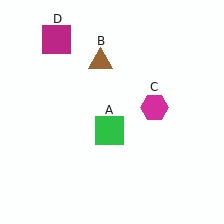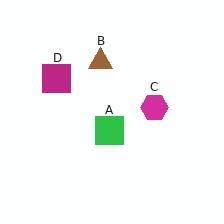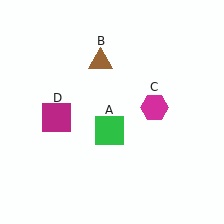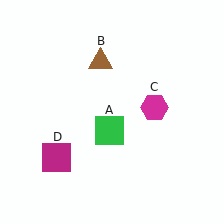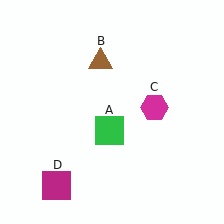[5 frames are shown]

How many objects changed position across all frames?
1 object changed position: magenta square (object D).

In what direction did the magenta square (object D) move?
The magenta square (object D) moved down.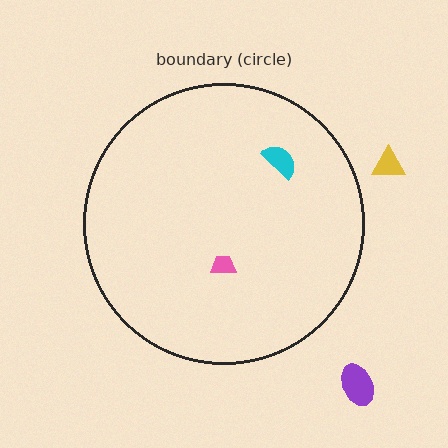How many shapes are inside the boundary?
2 inside, 2 outside.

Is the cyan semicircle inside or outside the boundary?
Inside.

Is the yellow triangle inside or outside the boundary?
Outside.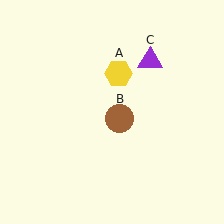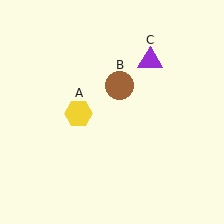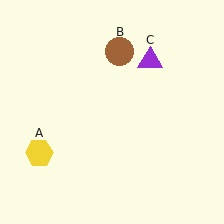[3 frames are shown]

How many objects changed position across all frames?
2 objects changed position: yellow hexagon (object A), brown circle (object B).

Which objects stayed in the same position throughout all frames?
Purple triangle (object C) remained stationary.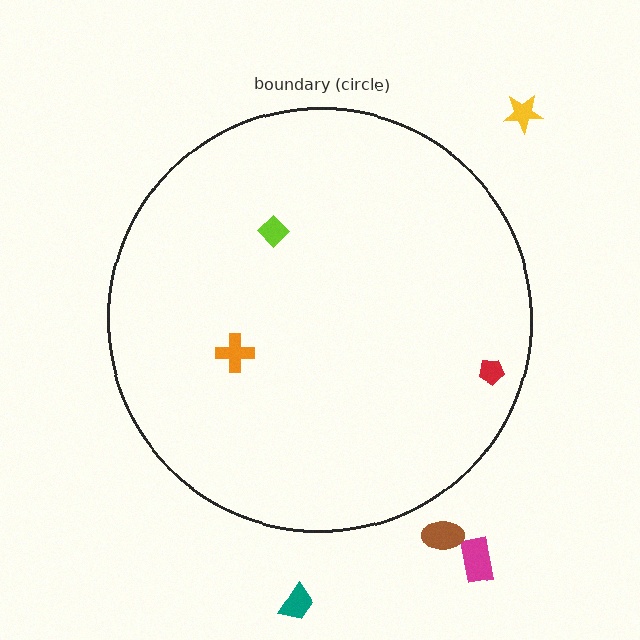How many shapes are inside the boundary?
3 inside, 4 outside.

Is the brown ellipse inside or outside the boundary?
Outside.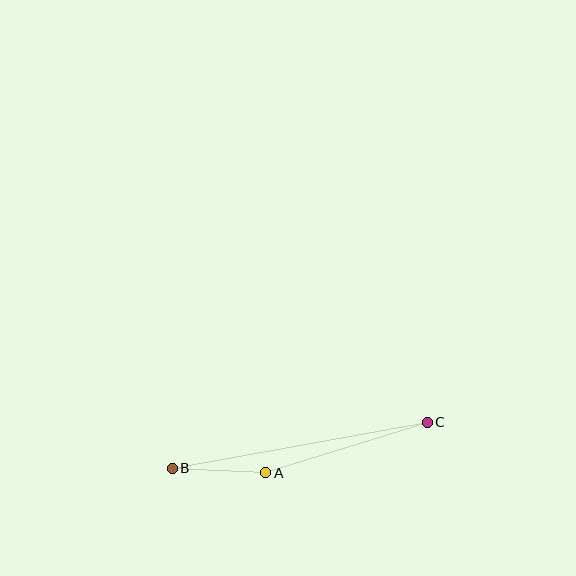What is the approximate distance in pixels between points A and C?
The distance between A and C is approximately 169 pixels.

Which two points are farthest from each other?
Points B and C are farthest from each other.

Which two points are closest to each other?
Points A and B are closest to each other.